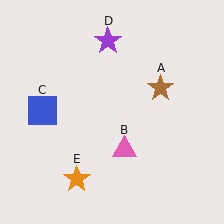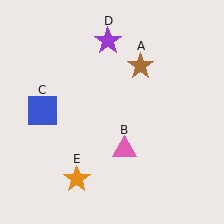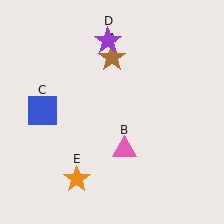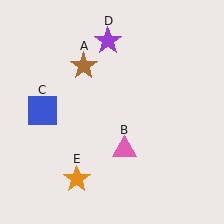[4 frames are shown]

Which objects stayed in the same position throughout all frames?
Pink triangle (object B) and blue square (object C) and purple star (object D) and orange star (object E) remained stationary.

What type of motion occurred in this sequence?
The brown star (object A) rotated counterclockwise around the center of the scene.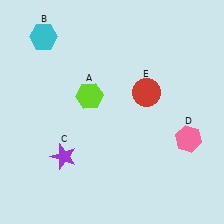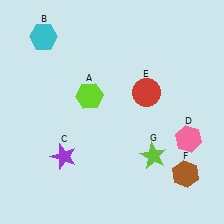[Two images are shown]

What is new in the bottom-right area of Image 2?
A lime star (G) was added in the bottom-right area of Image 2.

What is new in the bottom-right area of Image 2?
A brown hexagon (F) was added in the bottom-right area of Image 2.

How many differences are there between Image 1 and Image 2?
There are 2 differences between the two images.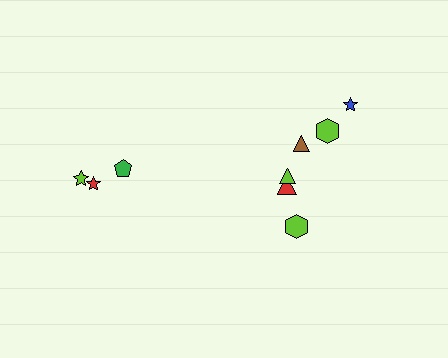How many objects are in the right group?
There are 6 objects.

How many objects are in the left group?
There are 3 objects.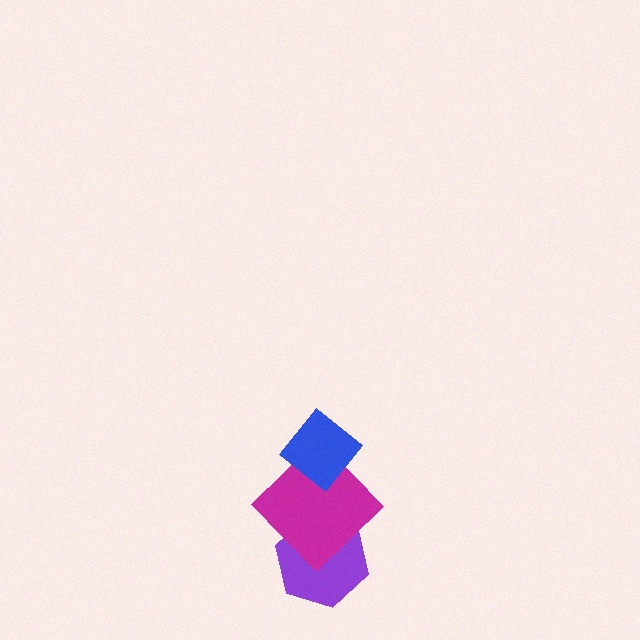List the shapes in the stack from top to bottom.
From top to bottom: the blue diamond, the magenta diamond, the purple hexagon.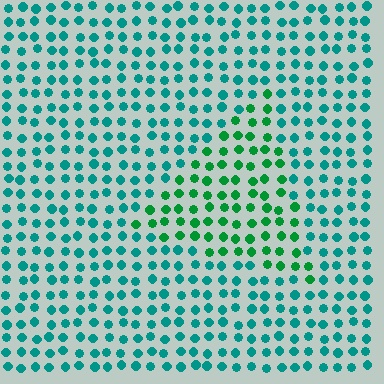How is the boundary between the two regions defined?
The boundary is defined purely by a slight shift in hue (about 36 degrees). Spacing, size, and orientation are identical on both sides.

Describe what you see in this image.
The image is filled with small teal elements in a uniform arrangement. A triangle-shaped region is visible where the elements are tinted to a slightly different hue, forming a subtle color boundary.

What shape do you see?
I see a triangle.